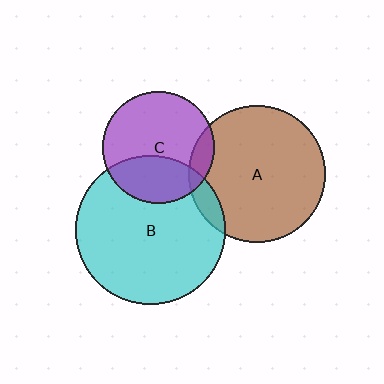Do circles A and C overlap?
Yes.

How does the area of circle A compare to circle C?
Approximately 1.5 times.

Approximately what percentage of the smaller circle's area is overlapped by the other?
Approximately 10%.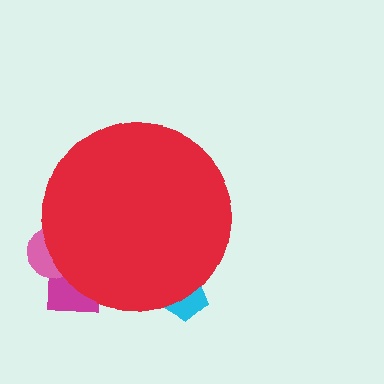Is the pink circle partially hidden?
Yes, the pink circle is partially hidden behind the red circle.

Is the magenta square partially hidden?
Yes, the magenta square is partially hidden behind the red circle.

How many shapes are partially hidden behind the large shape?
3 shapes are partially hidden.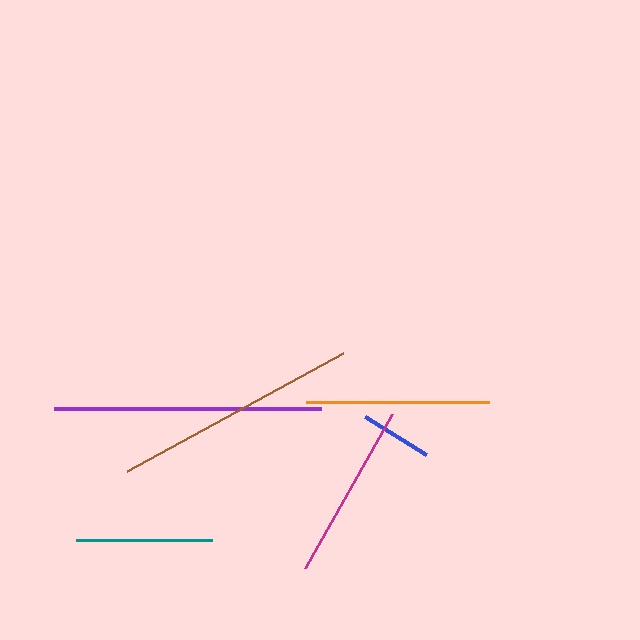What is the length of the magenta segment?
The magenta segment is approximately 177 pixels long.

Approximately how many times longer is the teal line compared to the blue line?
The teal line is approximately 1.9 times the length of the blue line.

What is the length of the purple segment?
The purple segment is approximately 267 pixels long.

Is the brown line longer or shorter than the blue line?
The brown line is longer than the blue line.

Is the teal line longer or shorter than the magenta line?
The magenta line is longer than the teal line.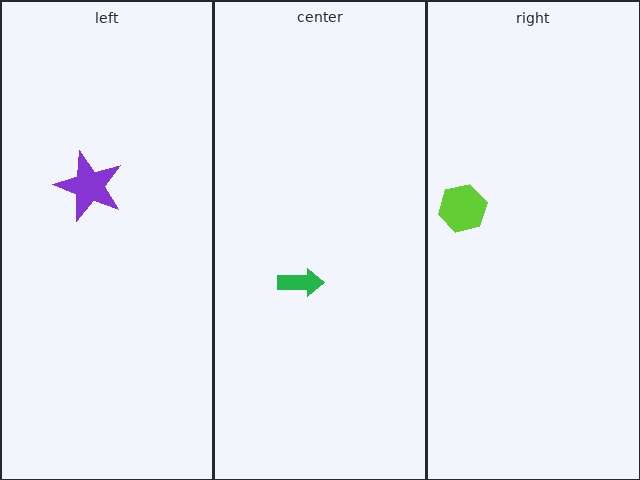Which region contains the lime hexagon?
The right region.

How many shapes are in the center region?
1.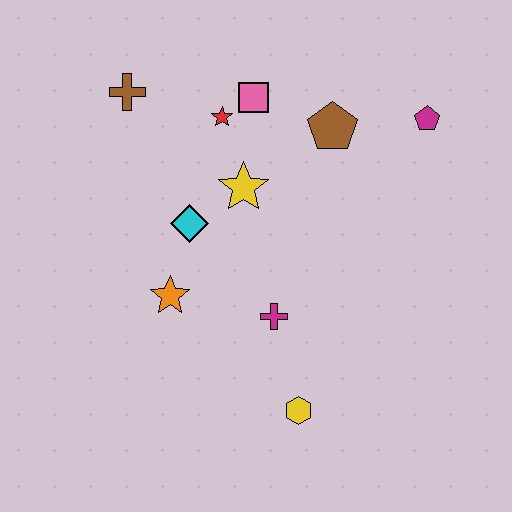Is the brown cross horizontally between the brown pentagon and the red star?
No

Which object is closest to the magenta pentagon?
The brown pentagon is closest to the magenta pentagon.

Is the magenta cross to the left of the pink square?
No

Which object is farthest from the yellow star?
The yellow hexagon is farthest from the yellow star.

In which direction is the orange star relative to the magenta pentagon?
The orange star is to the left of the magenta pentagon.